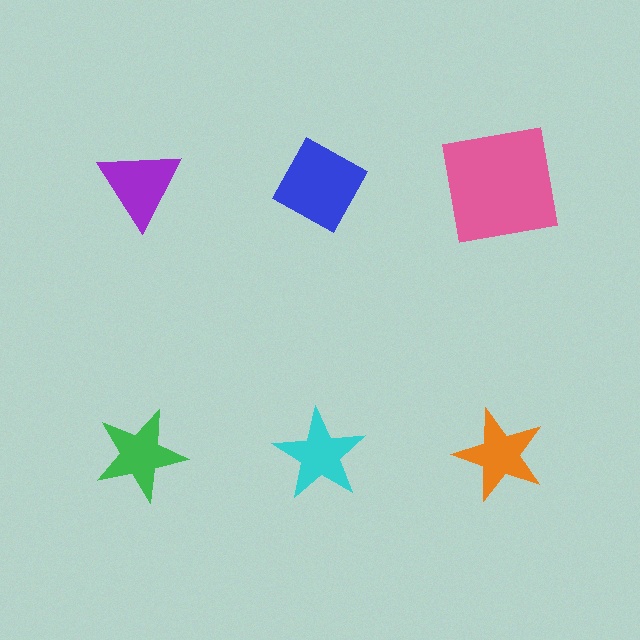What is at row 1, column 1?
A purple triangle.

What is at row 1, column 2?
A blue diamond.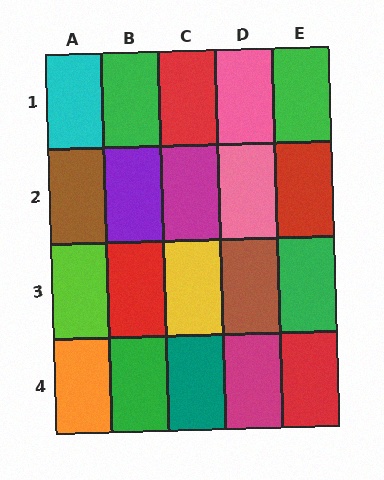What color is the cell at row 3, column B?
Red.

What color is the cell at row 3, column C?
Yellow.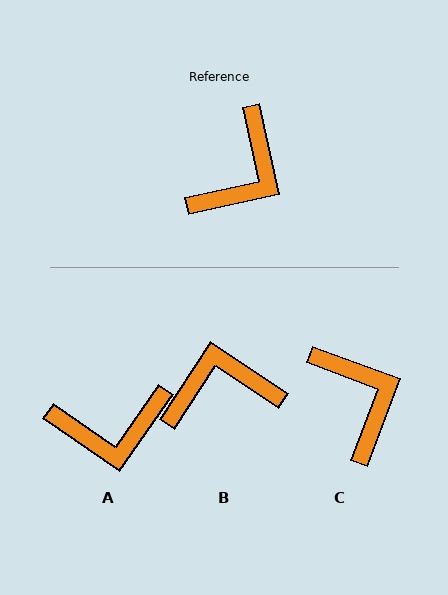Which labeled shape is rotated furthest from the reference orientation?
B, about 134 degrees away.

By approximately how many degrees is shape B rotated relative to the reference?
Approximately 134 degrees counter-clockwise.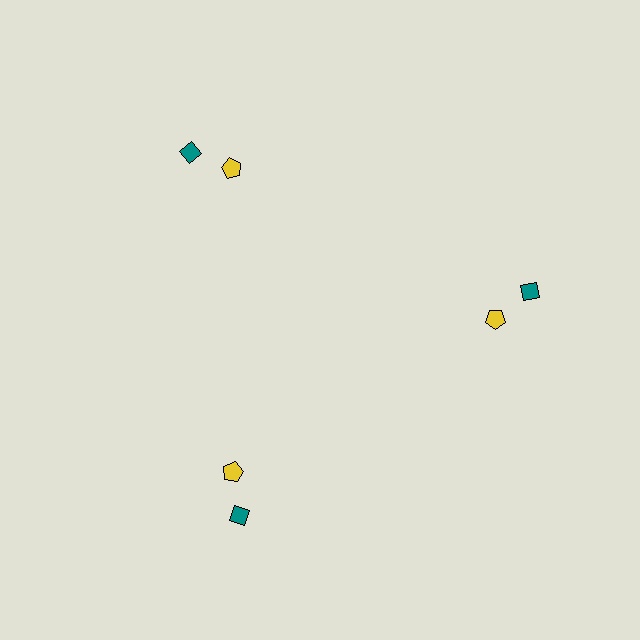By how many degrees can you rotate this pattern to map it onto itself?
The pattern maps onto itself every 120 degrees of rotation.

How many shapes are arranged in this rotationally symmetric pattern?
There are 6 shapes, arranged in 3 groups of 2.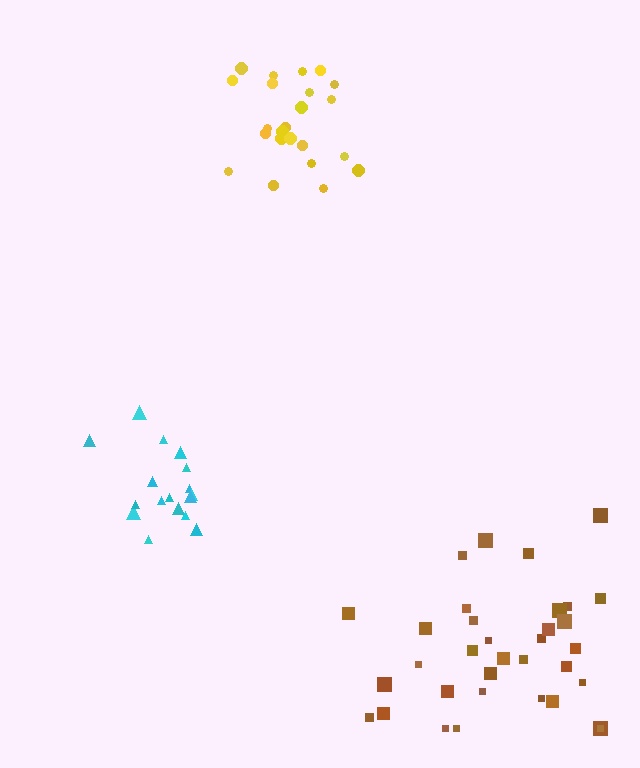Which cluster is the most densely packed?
Yellow.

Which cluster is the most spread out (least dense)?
Brown.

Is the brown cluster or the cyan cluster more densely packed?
Cyan.